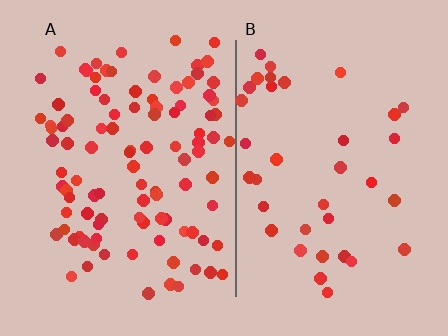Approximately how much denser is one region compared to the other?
Approximately 2.7× — region A over region B.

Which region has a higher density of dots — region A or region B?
A (the left).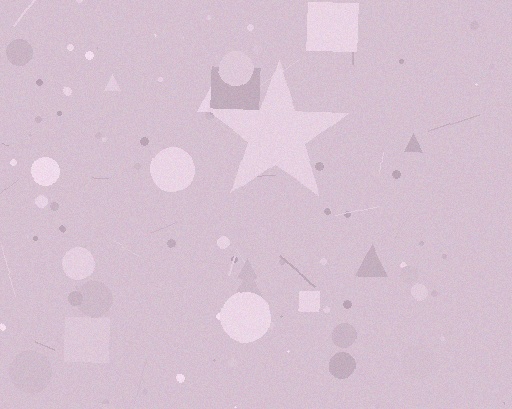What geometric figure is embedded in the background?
A star is embedded in the background.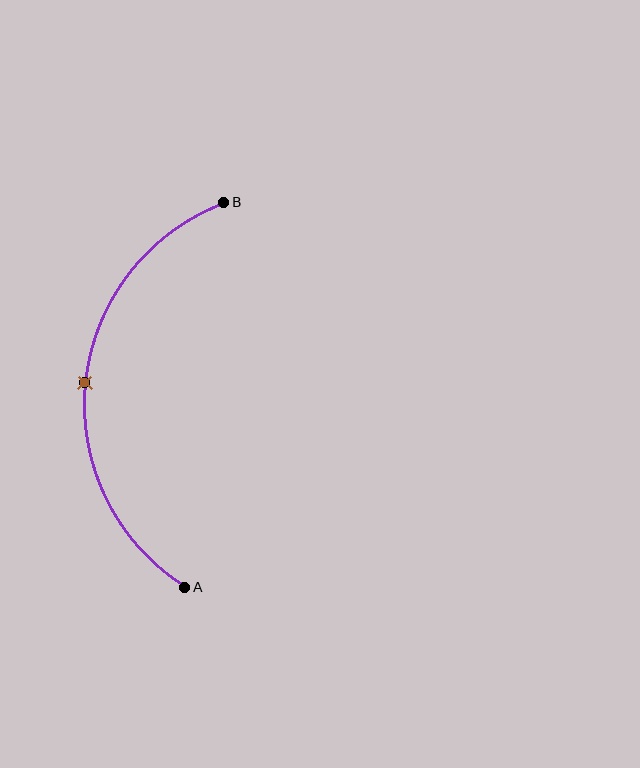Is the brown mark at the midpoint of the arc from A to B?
Yes. The brown mark lies on the arc at equal arc-length from both A and B — it is the arc midpoint.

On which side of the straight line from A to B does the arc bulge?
The arc bulges to the left of the straight line connecting A and B.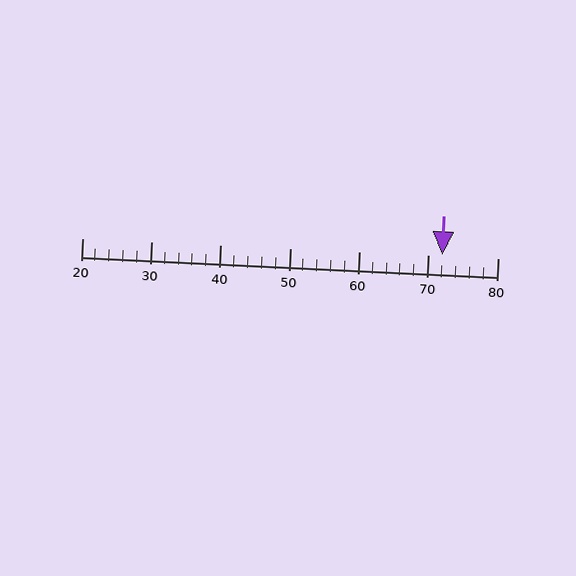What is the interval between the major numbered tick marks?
The major tick marks are spaced 10 units apart.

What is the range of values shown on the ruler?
The ruler shows values from 20 to 80.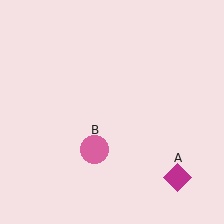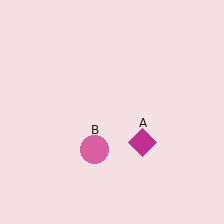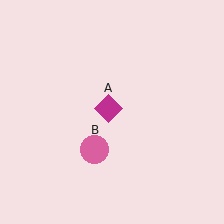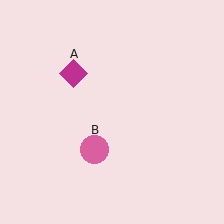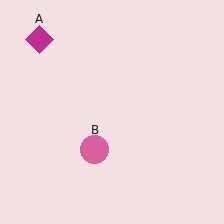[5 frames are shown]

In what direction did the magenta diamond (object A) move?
The magenta diamond (object A) moved up and to the left.